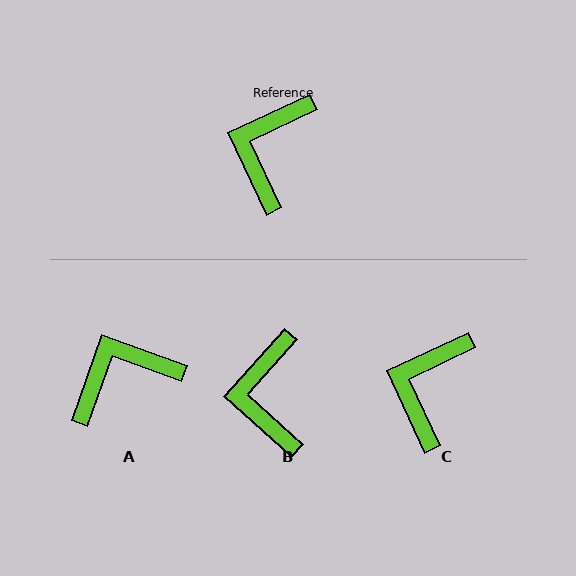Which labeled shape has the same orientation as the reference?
C.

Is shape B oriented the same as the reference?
No, it is off by about 23 degrees.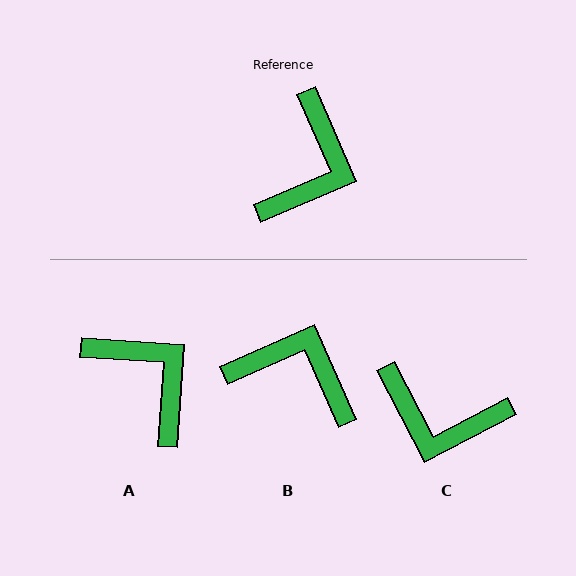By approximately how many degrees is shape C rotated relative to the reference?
Approximately 86 degrees clockwise.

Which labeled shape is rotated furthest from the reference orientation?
B, about 91 degrees away.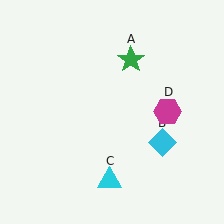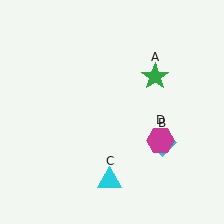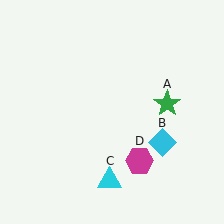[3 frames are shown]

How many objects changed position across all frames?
2 objects changed position: green star (object A), magenta hexagon (object D).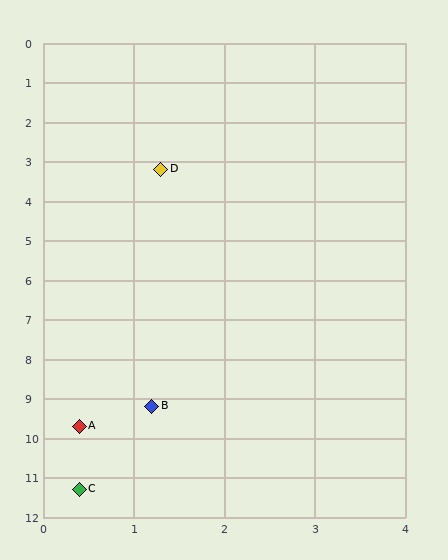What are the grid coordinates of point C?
Point C is at approximately (0.4, 11.3).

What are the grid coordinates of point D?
Point D is at approximately (1.3, 3.2).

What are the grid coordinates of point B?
Point B is at approximately (1.2, 9.2).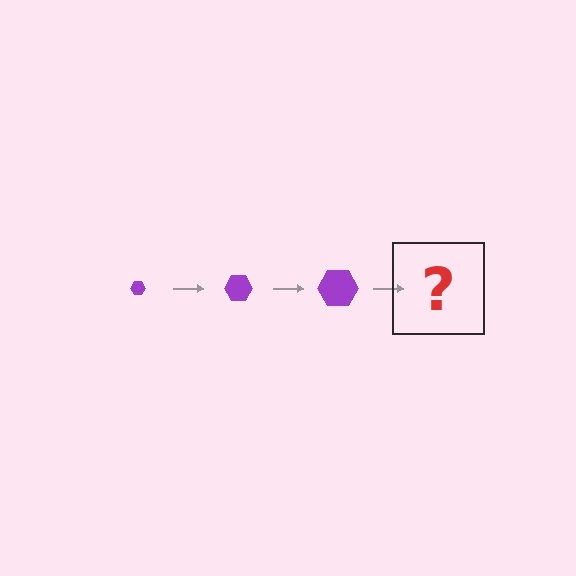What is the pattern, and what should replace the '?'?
The pattern is that the hexagon gets progressively larger each step. The '?' should be a purple hexagon, larger than the previous one.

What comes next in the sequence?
The next element should be a purple hexagon, larger than the previous one.